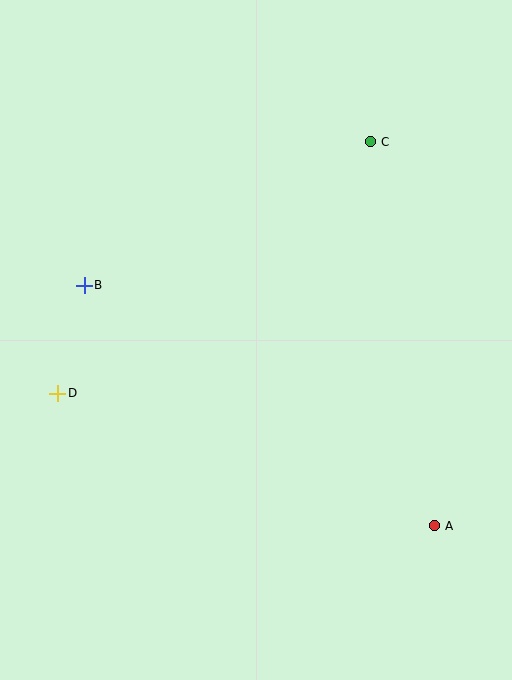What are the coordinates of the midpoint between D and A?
The midpoint between D and A is at (246, 460).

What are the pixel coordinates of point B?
Point B is at (84, 285).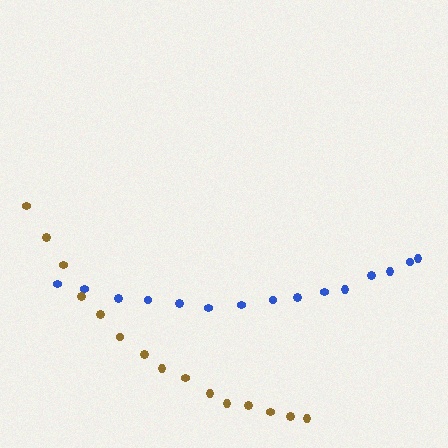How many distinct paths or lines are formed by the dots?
There are 2 distinct paths.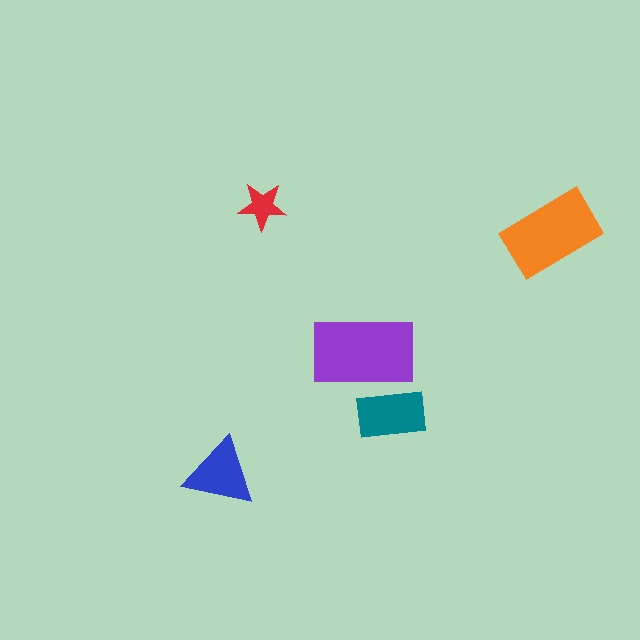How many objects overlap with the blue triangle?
0 objects overlap with the blue triangle.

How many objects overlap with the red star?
0 objects overlap with the red star.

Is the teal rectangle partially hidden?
Yes, it is partially covered by another shape.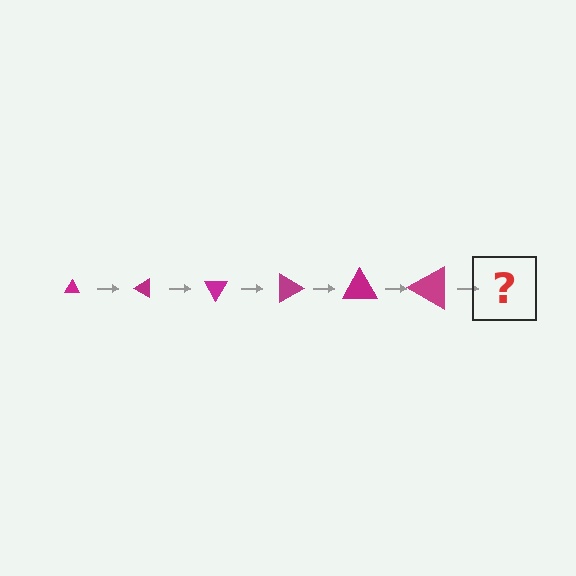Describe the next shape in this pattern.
It should be a triangle, larger than the previous one and rotated 180 degrees from the start.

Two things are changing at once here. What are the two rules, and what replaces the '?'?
The two rules are that the triangle grows larger each step and it rotates 30 degrees each step. The '?' should be a triangle, larger than the previous one and rotated 180 degrees from the start.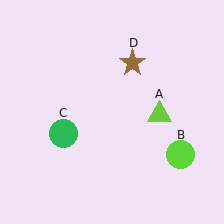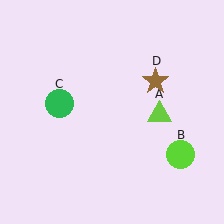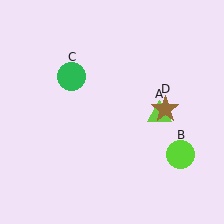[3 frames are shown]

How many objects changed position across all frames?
2 objects changed position: green circle (object C), brown star (object D).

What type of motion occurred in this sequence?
The green circle (object C), brown star (object D) rotated clockwise around the center of the scene.